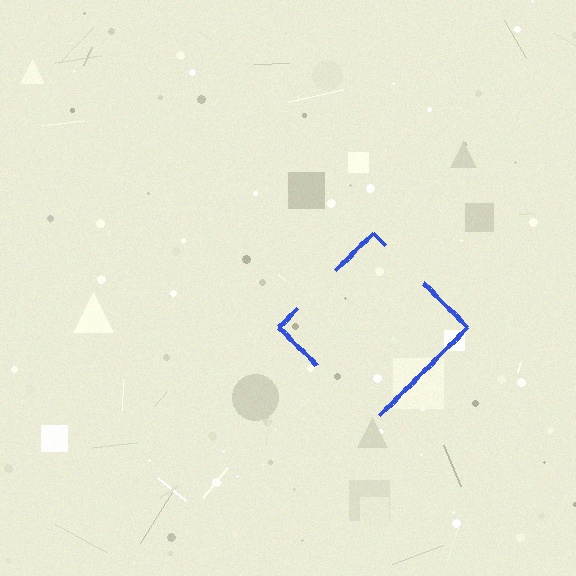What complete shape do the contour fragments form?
The contour fragments form a diamond.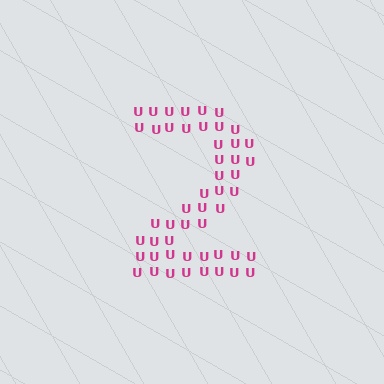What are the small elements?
The small elements are letter U's.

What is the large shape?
The large shape is the digit 2.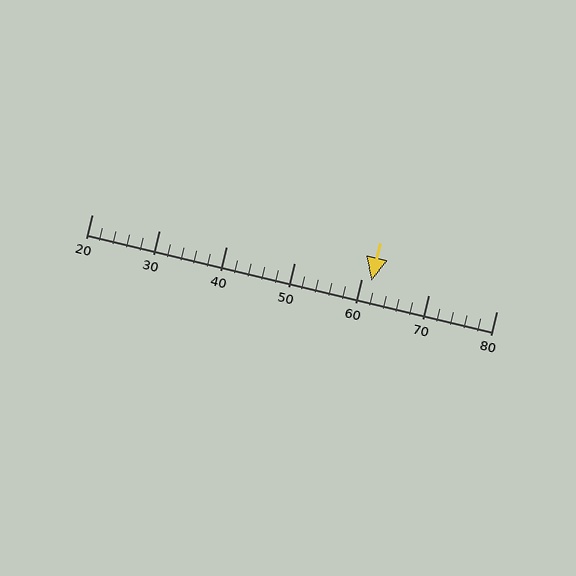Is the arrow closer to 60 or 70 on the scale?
The arrow is closer to 60.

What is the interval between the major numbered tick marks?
The major tick marks are spaced 10 units apart.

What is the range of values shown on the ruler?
The ruler shows values from 20 to 80.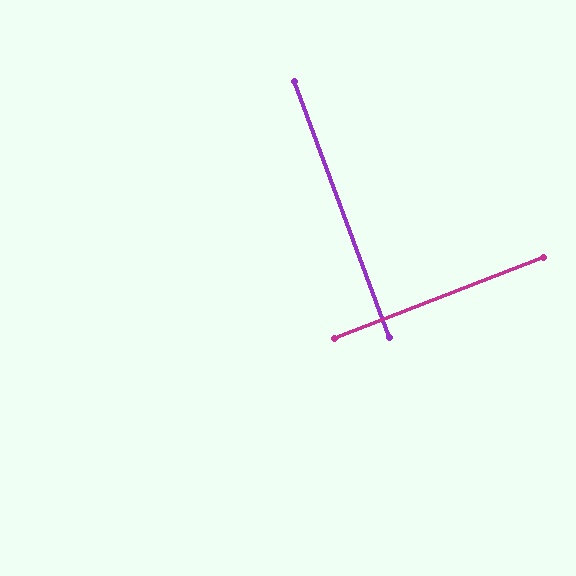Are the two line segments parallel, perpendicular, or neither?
Perpendicular — they meet at approximately 89°.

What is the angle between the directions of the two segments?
Approximately 89 degrees.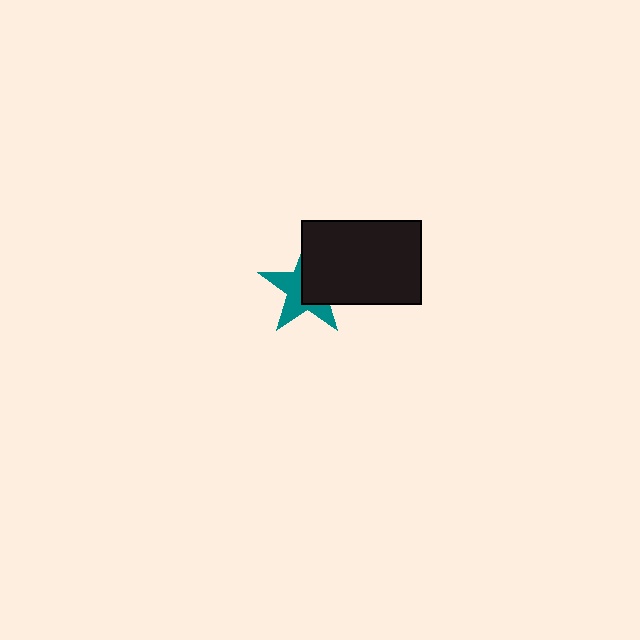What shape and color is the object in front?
The object in front is a black rectangle.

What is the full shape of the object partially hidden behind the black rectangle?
The partially hidden object is a teal star.